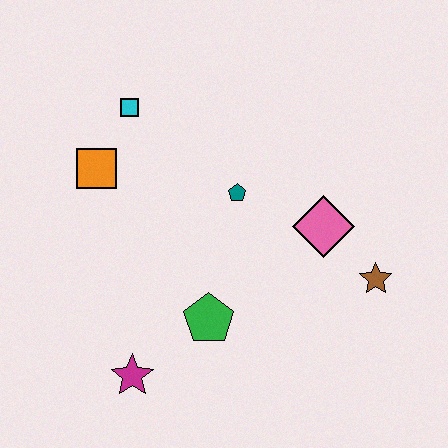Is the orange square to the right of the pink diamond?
No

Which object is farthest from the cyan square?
The brown star is farthest from the cyan square.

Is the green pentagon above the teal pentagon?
No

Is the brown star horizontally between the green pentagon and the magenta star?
No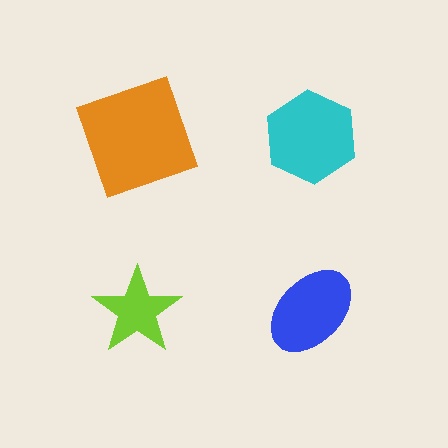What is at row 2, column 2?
A blue ellipse.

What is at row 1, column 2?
A cyan hexagon.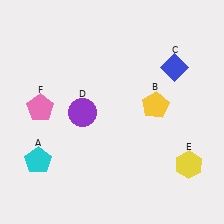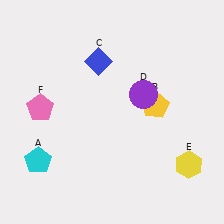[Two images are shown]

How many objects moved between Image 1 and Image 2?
2 objects moved between the two images.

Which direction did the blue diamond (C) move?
The blue diamond (C) moved left.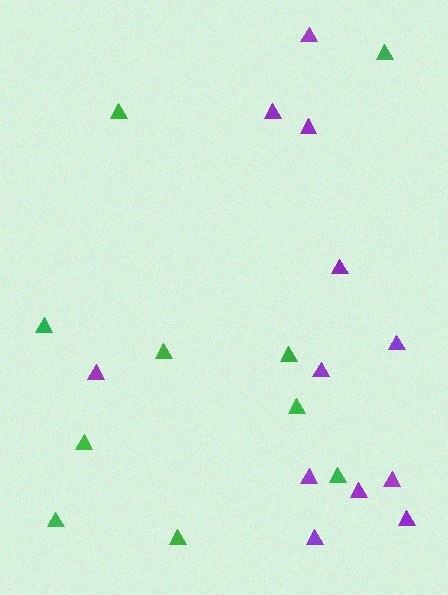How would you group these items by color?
There are 2 groups: one group of green triangles (10) and one group of purple triangles (12).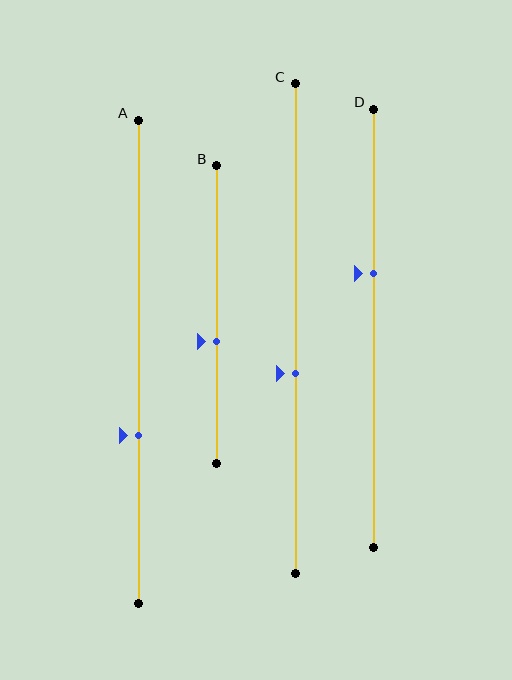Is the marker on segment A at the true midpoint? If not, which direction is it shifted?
No, the marker on segment A is shifted downward by about 15% of the segment length.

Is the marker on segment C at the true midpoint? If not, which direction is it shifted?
No, the marker on segment C is shifted downward by about 9% of the segment length.